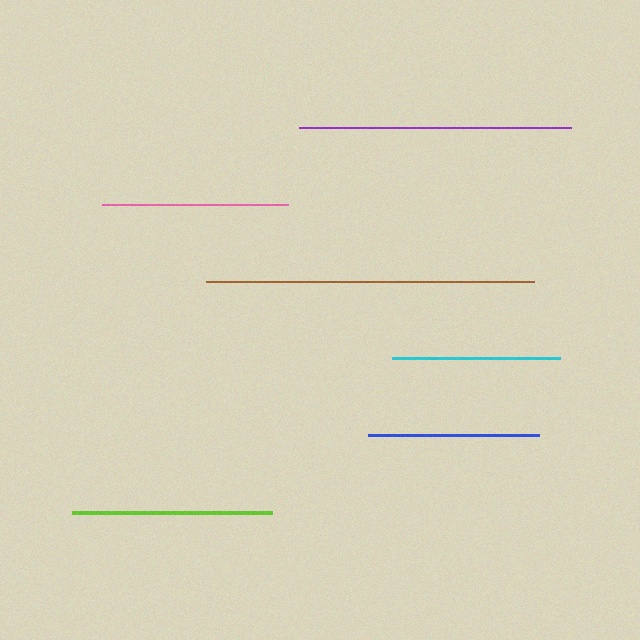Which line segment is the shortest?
The cyan line is the shortest at approximately 168 pixels.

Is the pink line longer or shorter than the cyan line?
The pink line is longer than the cyan line.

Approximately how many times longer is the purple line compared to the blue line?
The purple line is approximately 1.6 times the length of the blue line.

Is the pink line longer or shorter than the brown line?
The brown line is longer than the pink line.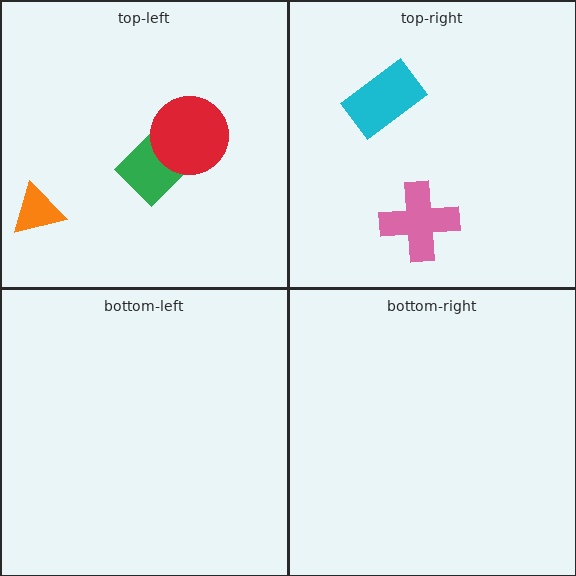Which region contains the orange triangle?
The top-left region.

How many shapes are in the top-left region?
3.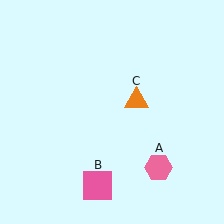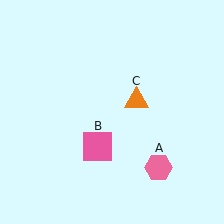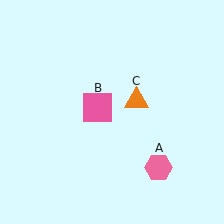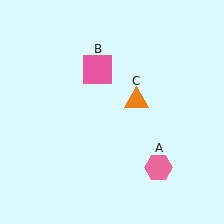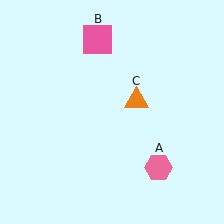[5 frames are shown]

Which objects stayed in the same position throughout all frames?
Pink hexagon (object A) and orange triangle (object C) remained stationary.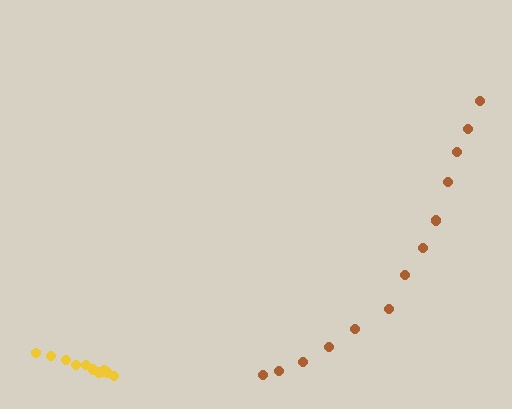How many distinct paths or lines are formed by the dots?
There are 2 distinct paths.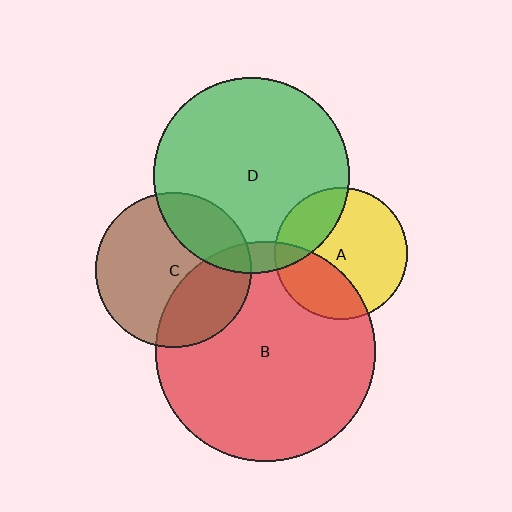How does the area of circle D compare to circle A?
Approximately 2.2 times.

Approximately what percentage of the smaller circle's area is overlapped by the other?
Approximately 10%.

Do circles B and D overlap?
Yes.